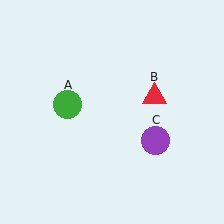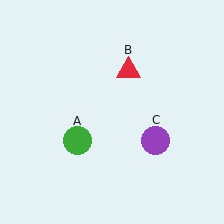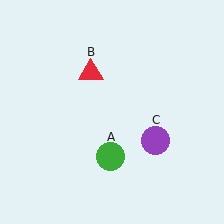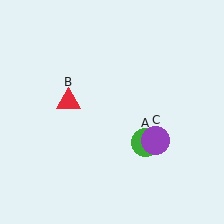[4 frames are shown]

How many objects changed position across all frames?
2 objects changed position: green circle (object A), red triangle (object B).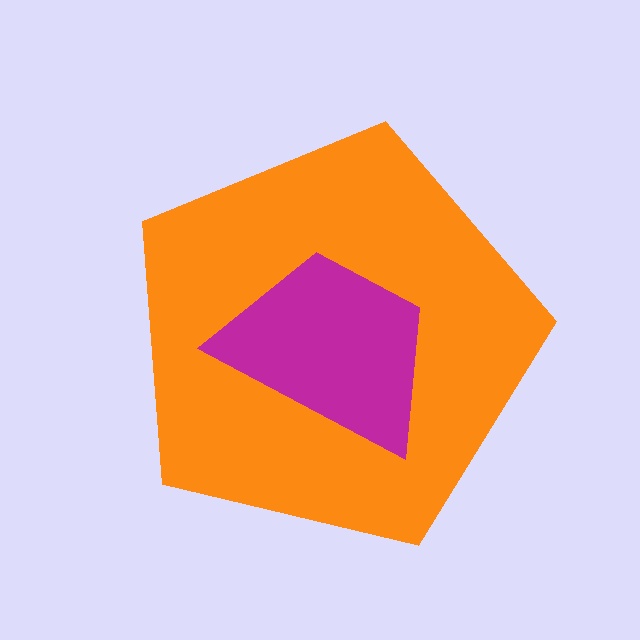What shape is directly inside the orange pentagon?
The magenta trapezoid.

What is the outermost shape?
The orange pentagon.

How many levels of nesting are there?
2.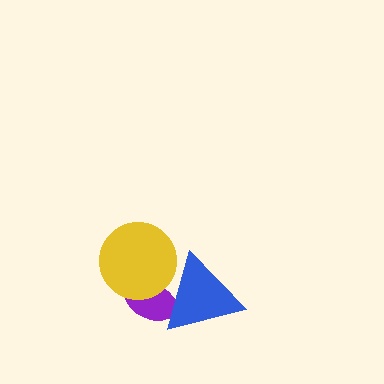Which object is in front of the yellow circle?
The blue triangle is in front of the yellow circle.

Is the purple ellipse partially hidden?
Yes, it is partially covered by another shape.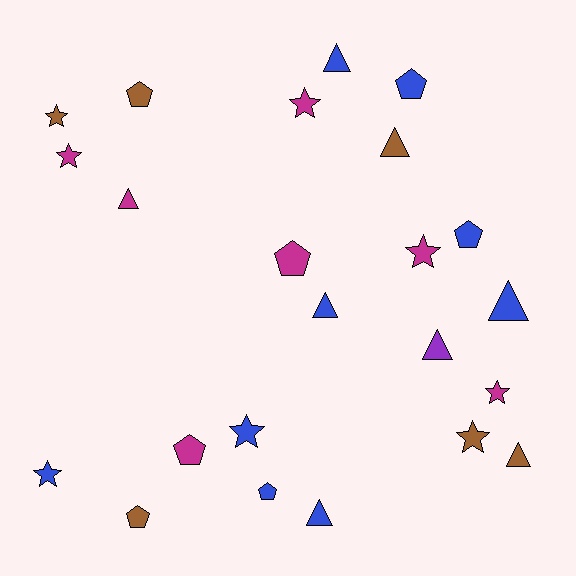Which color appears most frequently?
Blue, with 9 objects.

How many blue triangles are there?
There are 4 blue triangles.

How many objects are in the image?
There are 23 objects.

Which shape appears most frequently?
Star, with 8 objects.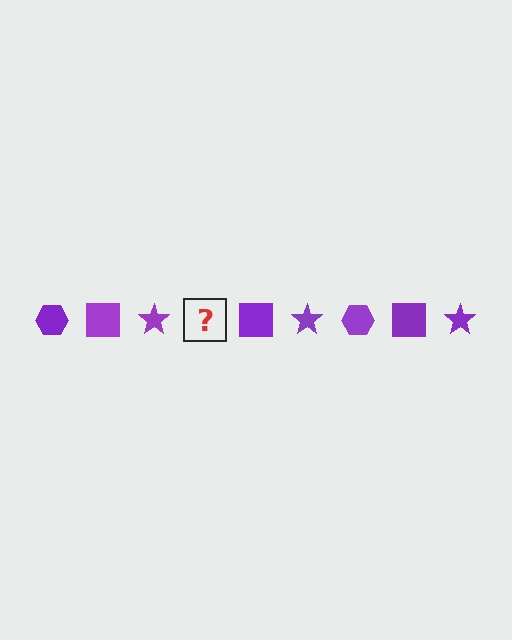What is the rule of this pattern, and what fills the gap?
The rule is that the pattern cycles through hexagon, square, star shapes in purple. The gap should be filled with a purple hexagon.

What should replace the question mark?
The question mark should be replaced with a purple hexagon.